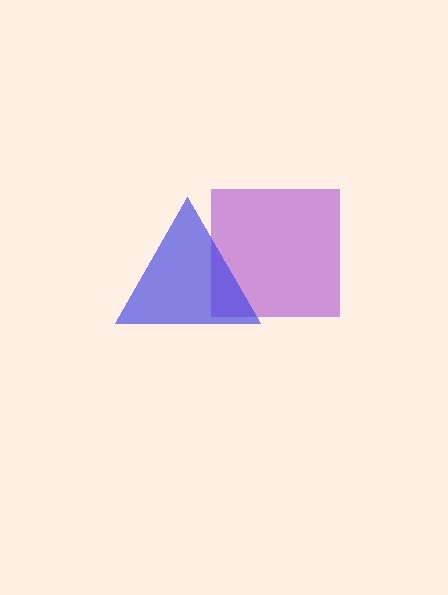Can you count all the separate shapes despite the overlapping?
Yes, there are 2 separate shapes.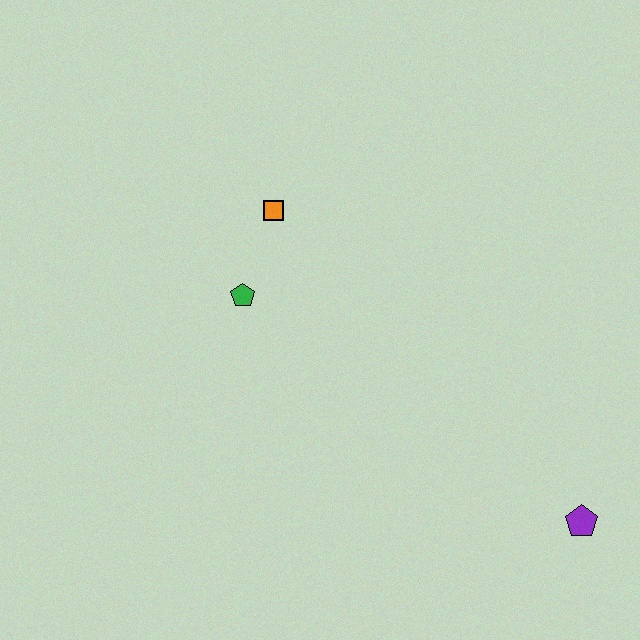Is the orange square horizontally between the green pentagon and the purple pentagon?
Yes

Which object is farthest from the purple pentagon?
The orange square is farthest from the purple pentagon.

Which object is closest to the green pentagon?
The orange square is closest to the green pentagon.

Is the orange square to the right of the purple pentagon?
No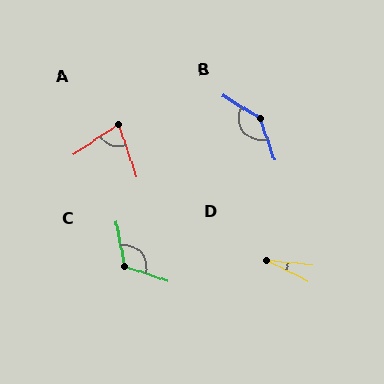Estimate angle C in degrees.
Approximately 120 degrees.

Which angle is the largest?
B, at approximately 140 degrees.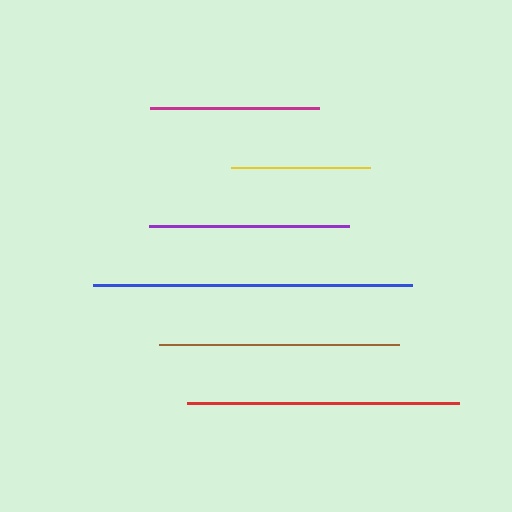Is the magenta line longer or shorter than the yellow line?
The magenta line is longer than the yellow line.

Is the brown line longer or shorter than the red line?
The red line is longer than the brown line.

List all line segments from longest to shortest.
From longest to shortest: blue, red, brown, purple, magenta, yellow.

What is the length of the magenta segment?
The magenta segment is approximately 168 pixels long.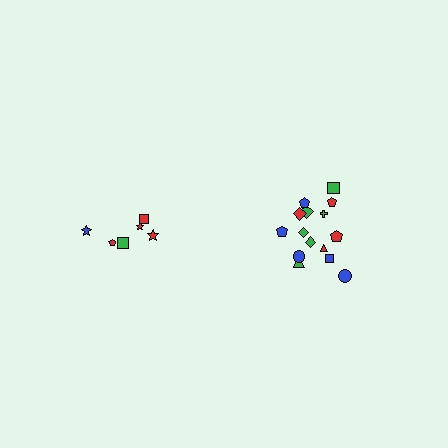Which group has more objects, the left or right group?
The right group.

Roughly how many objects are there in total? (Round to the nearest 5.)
Roughly 20 objects in total.